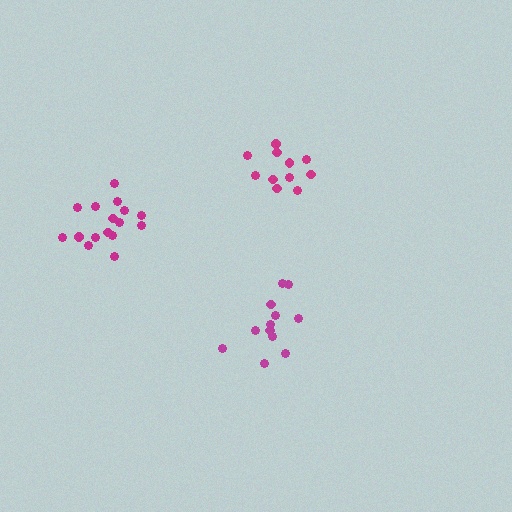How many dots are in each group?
Group 1: 16 dots, Group 2: 12 dots, Group 3: 11 dots (39 total).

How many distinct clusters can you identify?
There are 3 distinct clusters.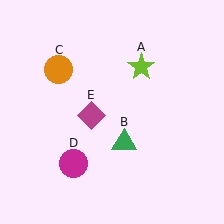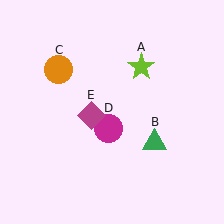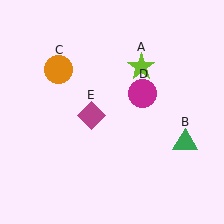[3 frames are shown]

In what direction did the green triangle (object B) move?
The green triangle (object B) moved right.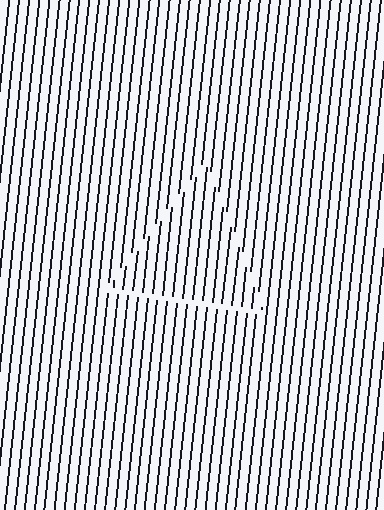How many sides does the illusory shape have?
3 sides — the line-ends trace a triangle.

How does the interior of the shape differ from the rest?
The interior of the shape contains the same grating, shifted by half a period — the contour is defined by the phase discontinuity where line-ends from the inner and outer gratings abut.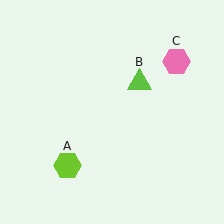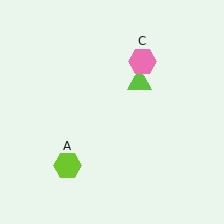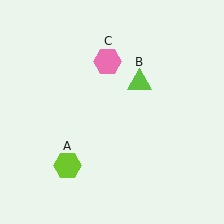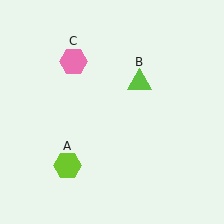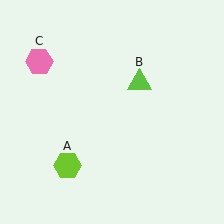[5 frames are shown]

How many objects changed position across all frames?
1 object changed position: pink hexagon (object C).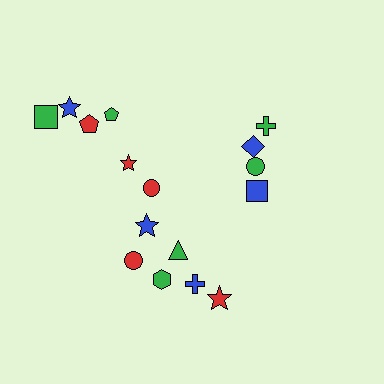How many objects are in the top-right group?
There are 4 objects.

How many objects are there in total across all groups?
There are 16 objects.